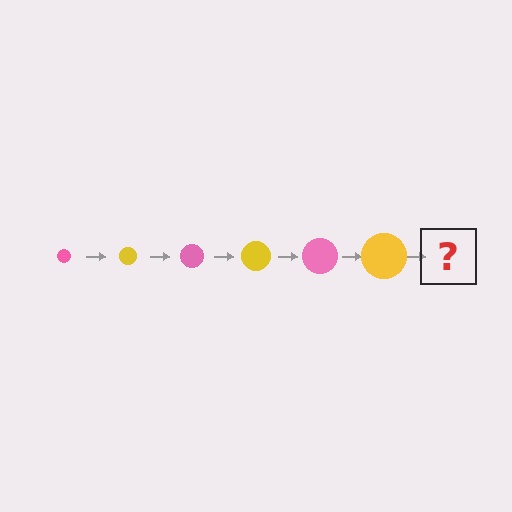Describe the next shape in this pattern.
It should be a pink circle, larger than the previous one.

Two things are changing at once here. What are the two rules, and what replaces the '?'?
The two rules are that the circle grows larger each step and the color cycles through pink and yellow. The '?' should be a pink circle, larger than the previous one.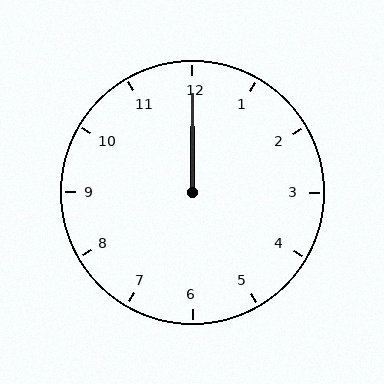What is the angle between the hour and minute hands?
Approximately 0 degrees.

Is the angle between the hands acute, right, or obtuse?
It is acute.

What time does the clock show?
12:00.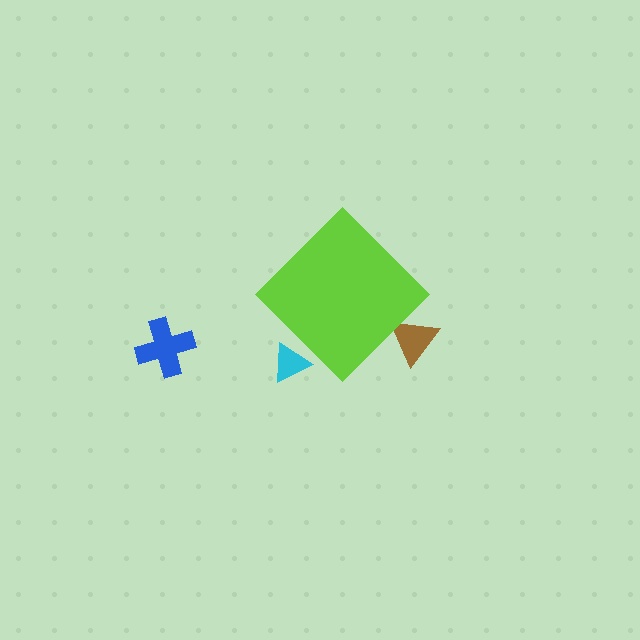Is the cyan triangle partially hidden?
Yes, the cyan triangle is partially hidden behind the lime diamond.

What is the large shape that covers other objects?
A lime diamond.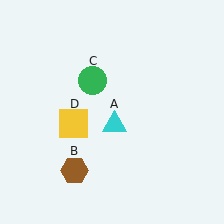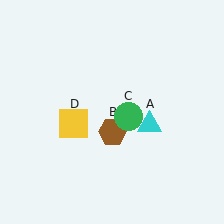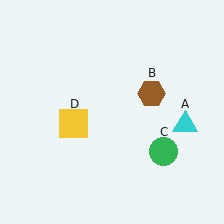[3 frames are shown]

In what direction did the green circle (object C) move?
The green circle (object C) moved down and to the right.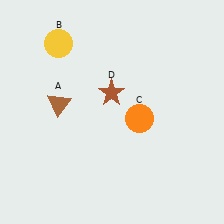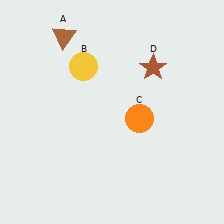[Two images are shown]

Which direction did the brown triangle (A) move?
The brown triangle (A) moved up.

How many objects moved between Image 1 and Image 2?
3 objects moved between the two images.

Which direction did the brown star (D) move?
The brown star (D) moved right.